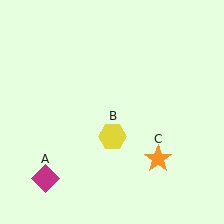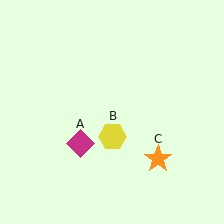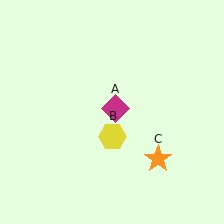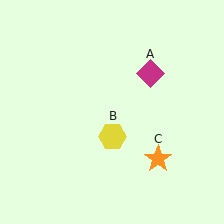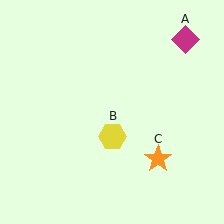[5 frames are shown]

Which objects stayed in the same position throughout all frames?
Yellow hexagon (object B) and orange star (object C) remained stationary.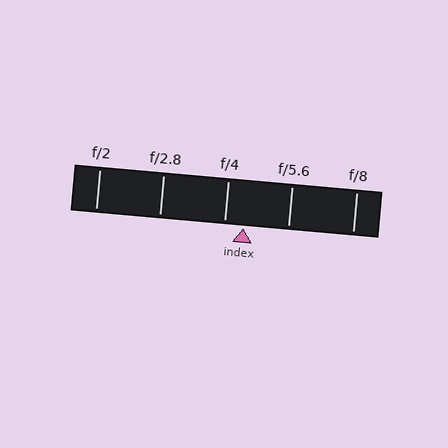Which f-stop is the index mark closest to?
The index mark is closest to f/4.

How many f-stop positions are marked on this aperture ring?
There are 5 f-stop positions marked.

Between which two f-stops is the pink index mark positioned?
The index mark is between f/4 and f/5.6.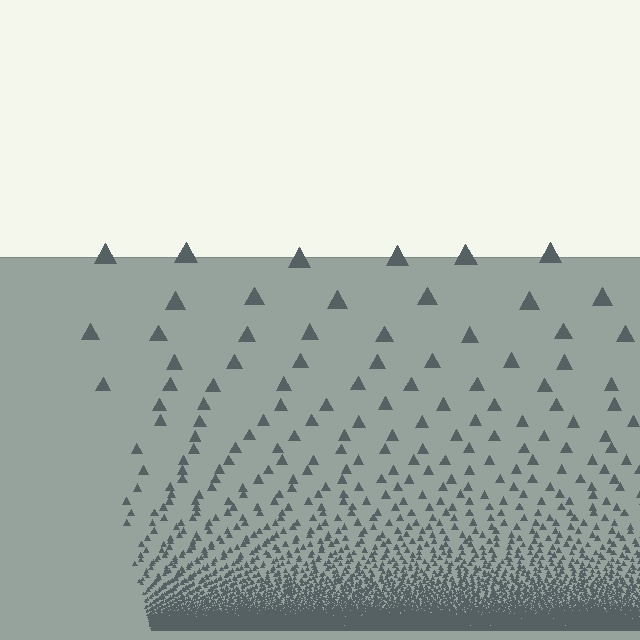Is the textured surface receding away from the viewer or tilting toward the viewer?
The surface appears to tilt toward the viewer. Texture elements get larger and sparser toward the top.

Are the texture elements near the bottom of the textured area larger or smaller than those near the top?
Smaller. The gradient is inverted — elements near the bottom are smaller and denser.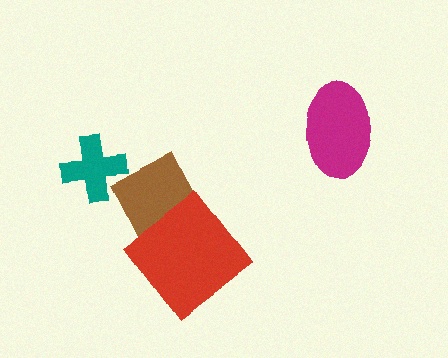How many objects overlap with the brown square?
1 object overlaps with the brown square.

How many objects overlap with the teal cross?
0 objects overlap with the teal cross.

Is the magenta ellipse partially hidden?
No, no other shape covers it.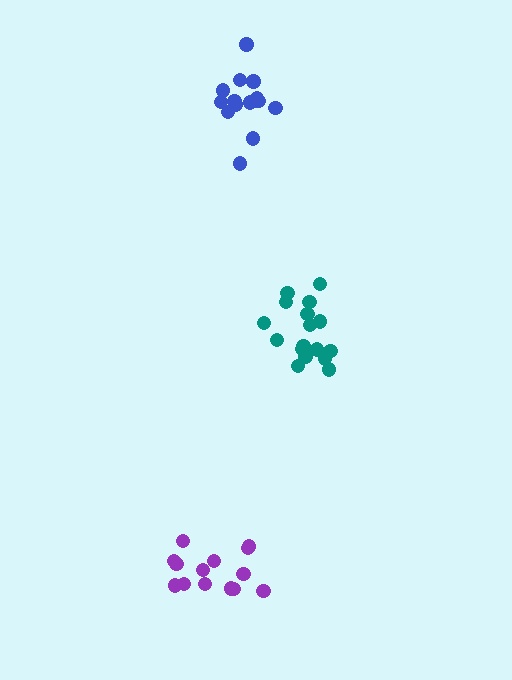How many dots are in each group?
Group 1: 14 dots, Group 2: 15 dots, Group 3: 18 dots (47 total).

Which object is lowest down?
The purple cluster is bottommost.